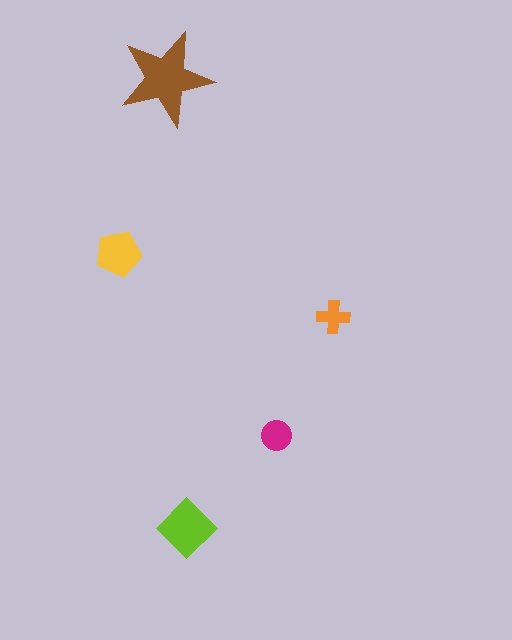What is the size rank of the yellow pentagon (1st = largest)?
3rd.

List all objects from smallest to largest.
The orange cross, the magenta circle, the yellow pentagon, the lime diamond, the brown star.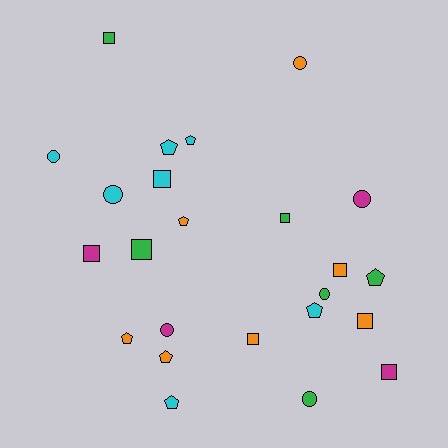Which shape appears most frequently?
Square, with 9 objects.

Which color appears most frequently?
Orange, with 7 objects.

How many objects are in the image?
There are 24 objects.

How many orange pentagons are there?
There are 3 orange pentagons.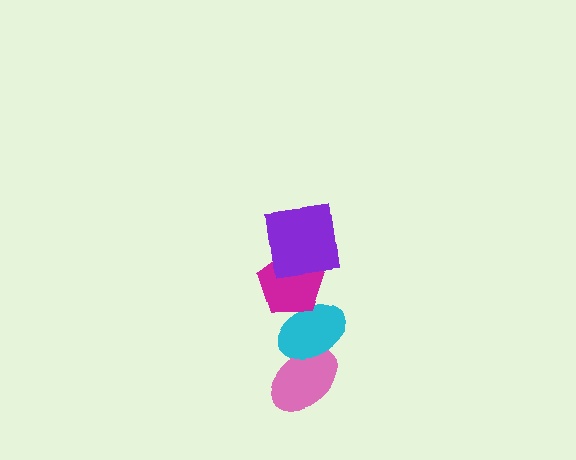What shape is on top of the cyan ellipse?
The magenta pentagon is on top of the cyan ellipse.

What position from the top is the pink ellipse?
The pink ellipse is 4th from the top.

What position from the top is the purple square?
The purple square is 1st from the top.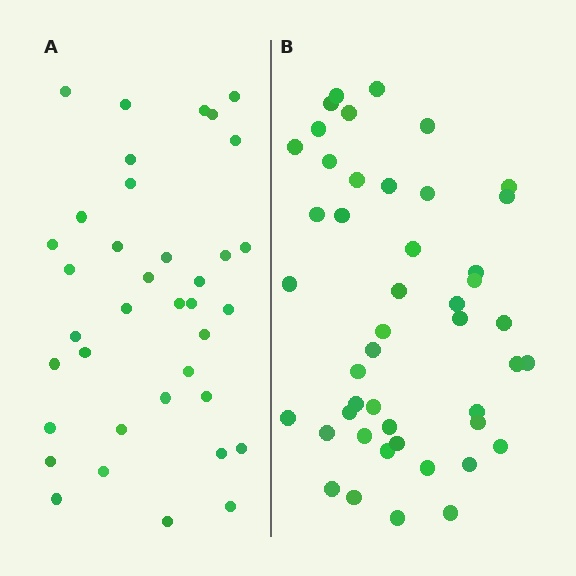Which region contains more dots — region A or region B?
Region B (the right region) has more dots.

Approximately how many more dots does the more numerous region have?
Region B has roughly 8 or so more dots than region A.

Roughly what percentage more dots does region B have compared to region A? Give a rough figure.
About 25% more.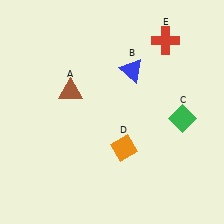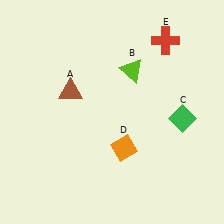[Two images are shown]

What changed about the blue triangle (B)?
In Image 1, B is blue. In Image 2, it changed to lime.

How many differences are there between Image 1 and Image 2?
There is 1 difference between the two images.